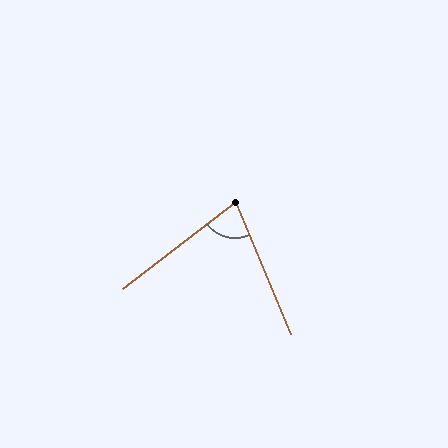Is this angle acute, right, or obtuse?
It is acute.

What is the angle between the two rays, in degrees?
Approximately 75 degrees.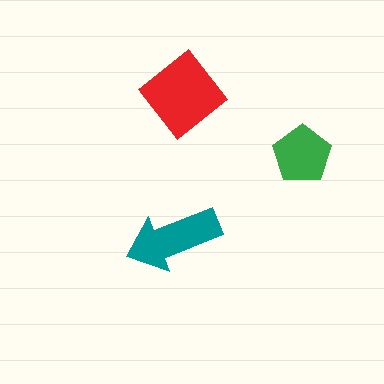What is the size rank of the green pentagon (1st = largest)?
3rd.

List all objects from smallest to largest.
The green pentagon, the teal arrow, the red diamond.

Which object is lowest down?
The teal arrow is bottommost.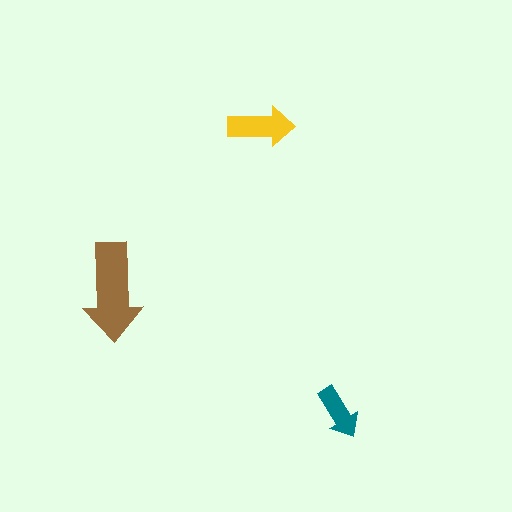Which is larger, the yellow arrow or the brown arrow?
The brown one.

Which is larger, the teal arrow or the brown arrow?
The brown one.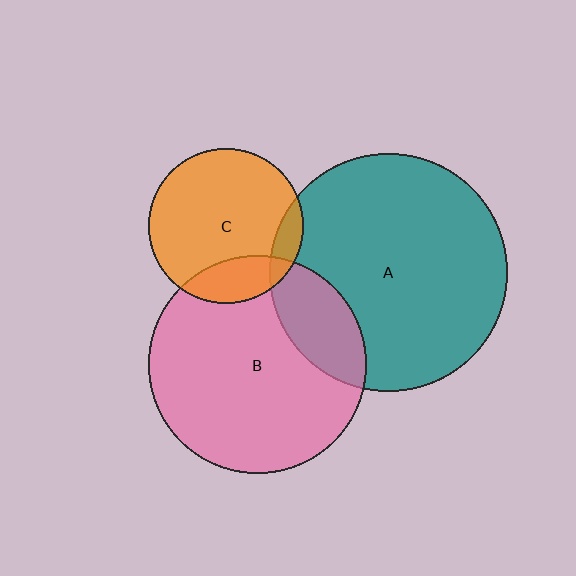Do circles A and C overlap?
Yes.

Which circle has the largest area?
Circle A (teal).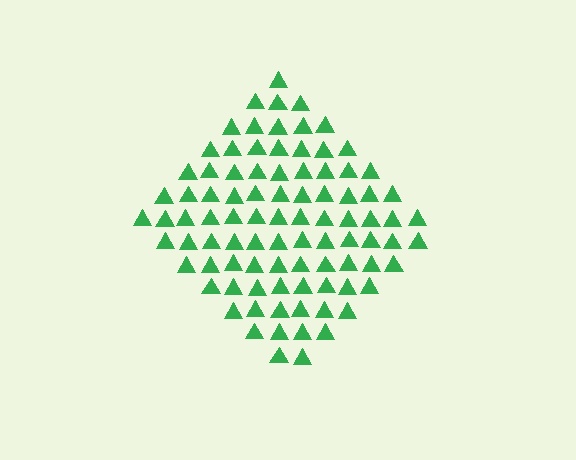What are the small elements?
The small elements are triangles.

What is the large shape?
The large shape is a diamond.